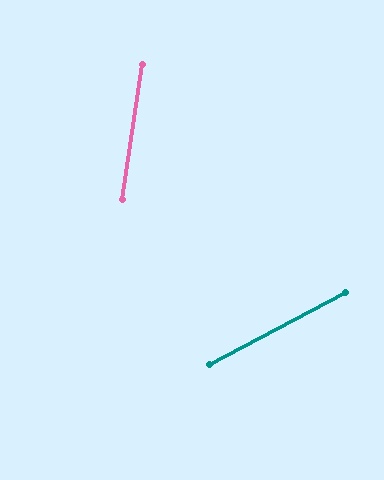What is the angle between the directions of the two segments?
Approximately 54 degrees.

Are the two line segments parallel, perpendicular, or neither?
Neither parallel nor perpendicular — they differ by about 54°.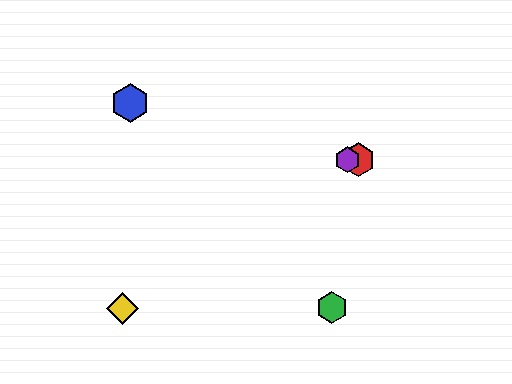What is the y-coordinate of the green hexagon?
The green hexagon is at y≈308.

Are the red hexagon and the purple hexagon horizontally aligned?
Yes, both are at y≈160.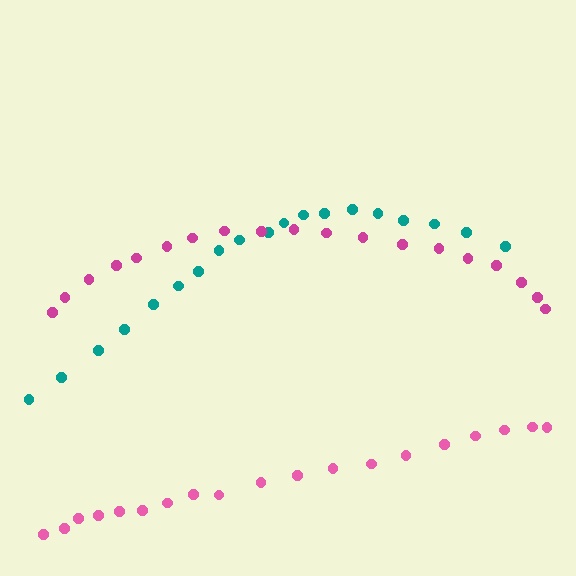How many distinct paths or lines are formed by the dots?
There are 3 distinct paths.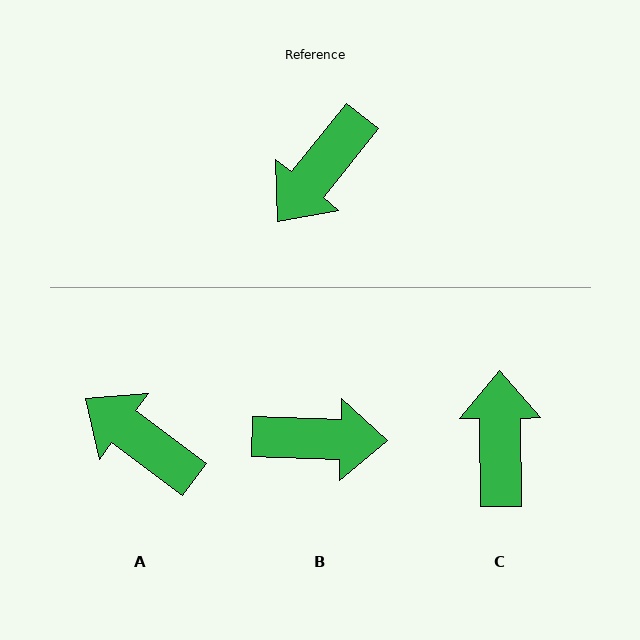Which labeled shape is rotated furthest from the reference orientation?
C, about 140 degrees away.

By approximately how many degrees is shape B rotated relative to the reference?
Approximately 127 degrees counter-clockwise.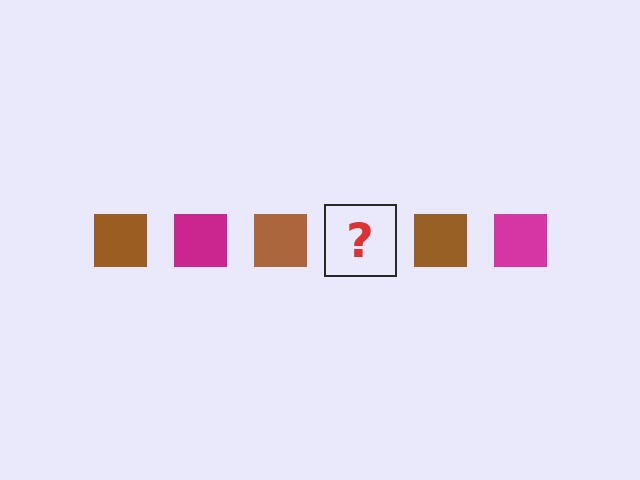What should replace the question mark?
The question mark should be replaced with a magenta square.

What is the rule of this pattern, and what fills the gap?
The rule is that the pattern cycles through brown, magenta squares. The gap should be filled with a magenta square.